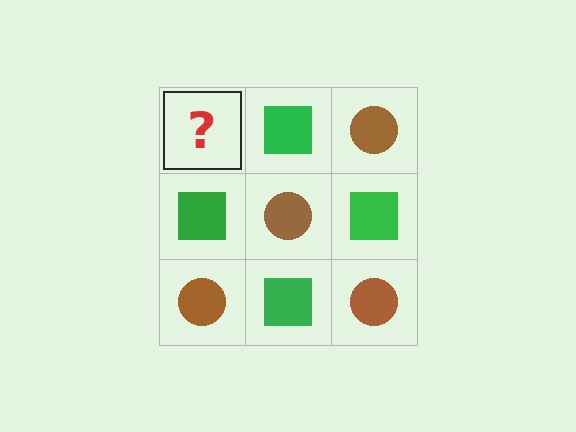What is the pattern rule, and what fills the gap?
The rule is that it alternates brown circle and green square in a checkerboard pattern. The gap should be filled with a brown circle.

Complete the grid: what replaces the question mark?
The question mark should be replaced with a brown circle.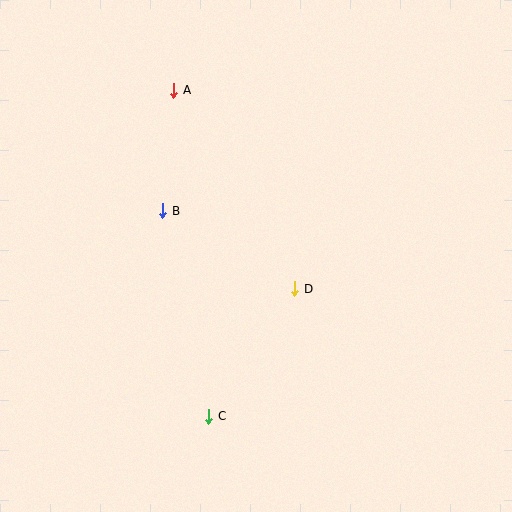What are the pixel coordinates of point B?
Point B is at (163, 211).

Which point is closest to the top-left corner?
Point A is closest to the top-left corner.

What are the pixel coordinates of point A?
Point A is at (174, 90).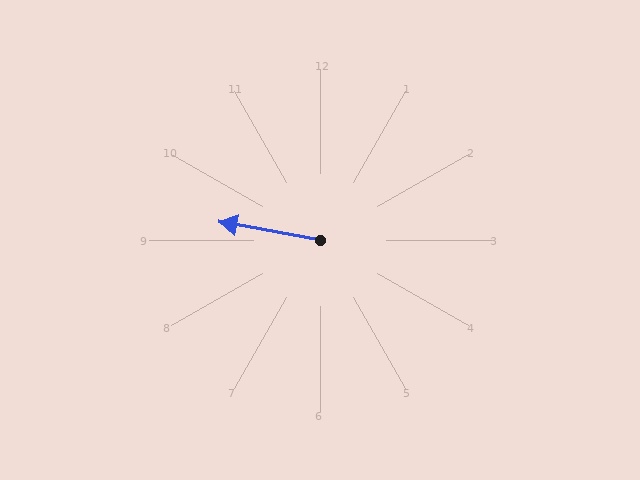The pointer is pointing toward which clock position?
Roughly 9 o'clock.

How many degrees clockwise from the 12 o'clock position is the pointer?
Approximately 280 degrees.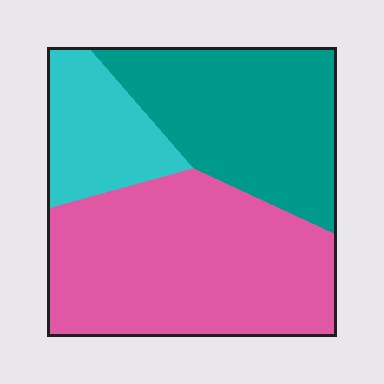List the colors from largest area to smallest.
From largest to smallest: pink, teal, cyan.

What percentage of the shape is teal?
Teal takes up between a quarter and a half of the shape.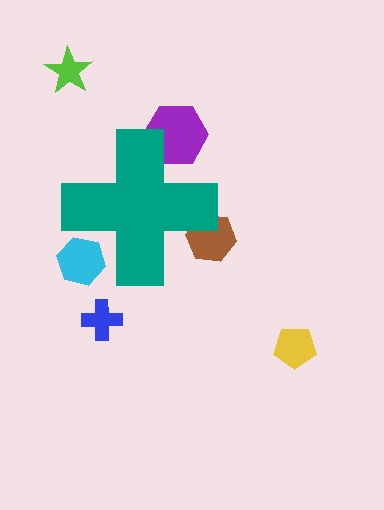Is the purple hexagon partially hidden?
Yes, the purple hexagon is partially hidden behind the teal cross.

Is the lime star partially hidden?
No, the lime star is fully visible.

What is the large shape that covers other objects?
A teal cross.